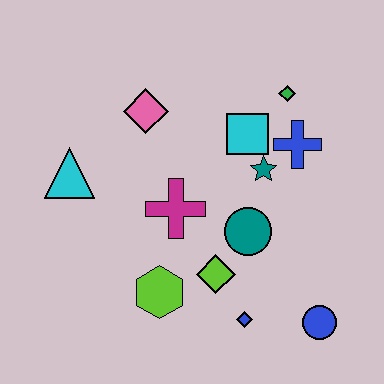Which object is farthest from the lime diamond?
The green diamond is farthest from the lime diamond.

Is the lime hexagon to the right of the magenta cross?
No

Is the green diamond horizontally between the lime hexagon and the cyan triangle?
No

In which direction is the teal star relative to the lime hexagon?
The teal star is above the lime hexagon.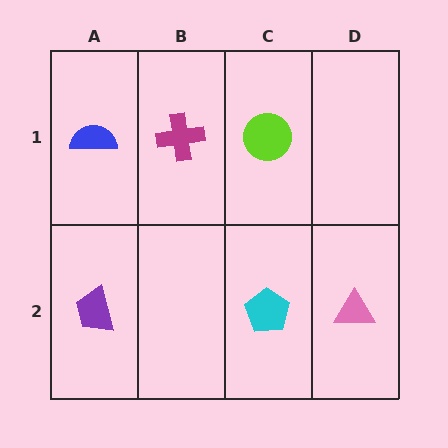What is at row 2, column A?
A purple trapezoid.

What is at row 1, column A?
A blue semicircle.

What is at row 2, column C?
A cyan pentagon.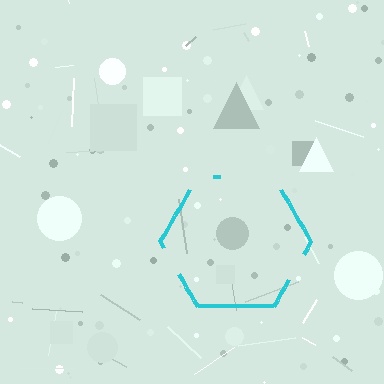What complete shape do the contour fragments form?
The contour fragments form a hexagon.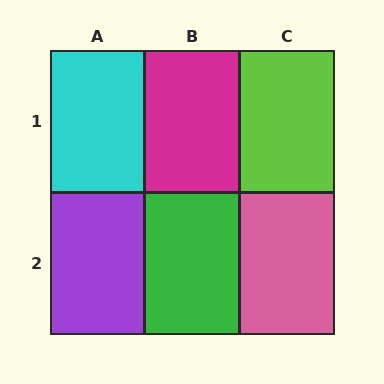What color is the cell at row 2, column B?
Green.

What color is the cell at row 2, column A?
Purple.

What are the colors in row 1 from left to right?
Cyan, magenta, lime.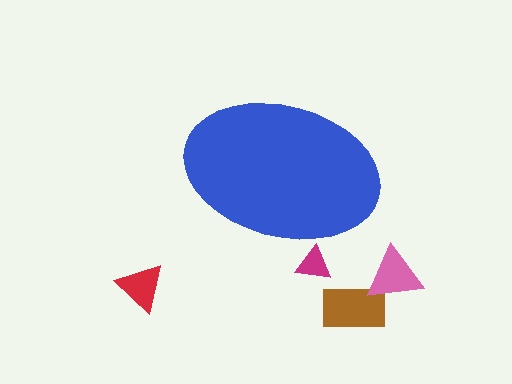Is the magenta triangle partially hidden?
Yes, the magenta triangle is partially hidden behind the blue ellipse.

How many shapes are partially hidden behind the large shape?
1 shape is partially hidden.